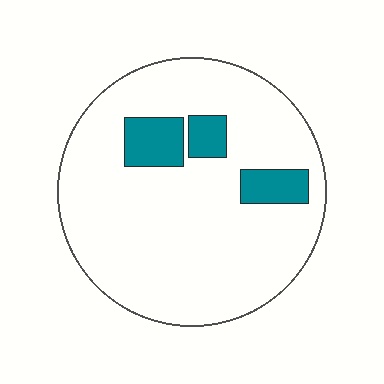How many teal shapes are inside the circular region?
3.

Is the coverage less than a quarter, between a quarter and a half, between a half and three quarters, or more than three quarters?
Less than a quarter.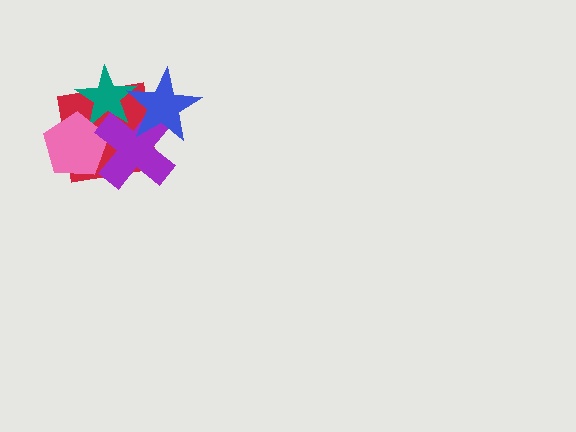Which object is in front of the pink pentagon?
The purple cross is in front of the pink pentagon.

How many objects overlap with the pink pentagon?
3 objects overlap with the pink pentagon.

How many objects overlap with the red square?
4 objects overlap with the red square.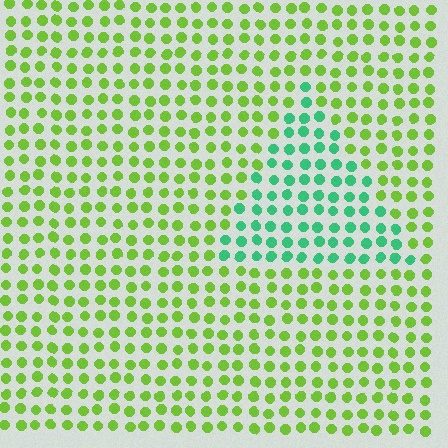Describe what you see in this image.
The image is filled with small lime elements in a uniform arrangement. A triangle-shaped region is visible where the elements are tinted to a slightly different hue, forming a subtle color boundary.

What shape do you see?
I see a triangle.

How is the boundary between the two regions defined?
The boundary is defined purely by a slight shift in hue (about 54 degrees). Spacing, size, and orientation are identical on both sides.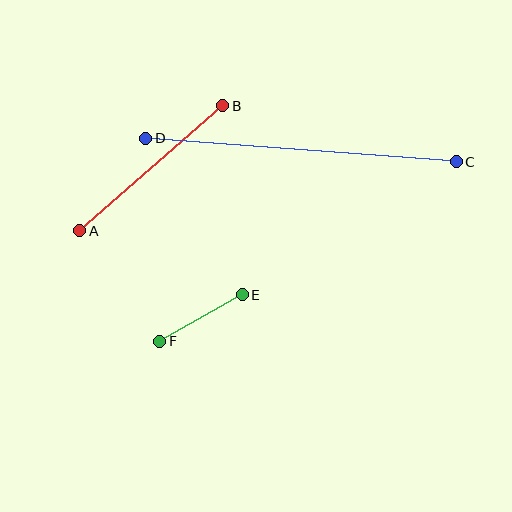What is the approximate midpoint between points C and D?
The midpoint is at approximately (301, 150) pixels.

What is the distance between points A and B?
The distance is approximately 190 pixels.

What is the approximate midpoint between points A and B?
The midpoint is at approximately (151, 168) pixels.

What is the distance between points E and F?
The distance is approximately 94 pixels.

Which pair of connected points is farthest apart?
Points C and D are farthest apart.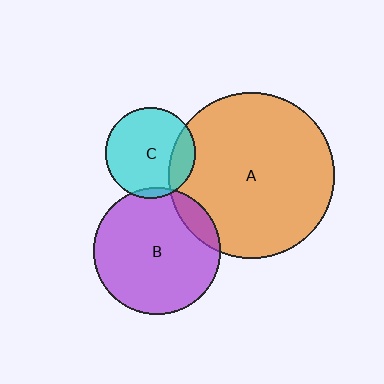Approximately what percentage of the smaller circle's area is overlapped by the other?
Approximately 10%.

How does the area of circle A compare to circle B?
Approximately 1.7 times.